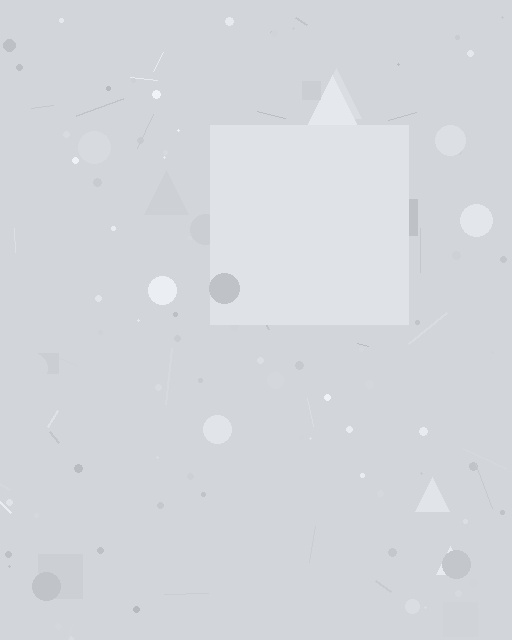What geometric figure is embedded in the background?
A square is embedded in the background.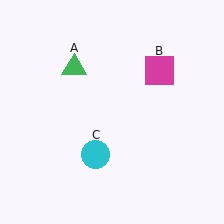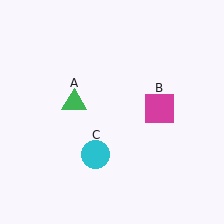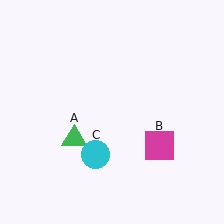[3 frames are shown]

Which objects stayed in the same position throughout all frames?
Cyan circle (object C) remained stationary.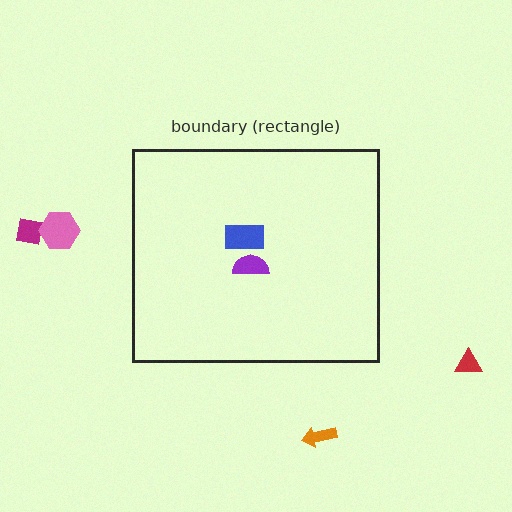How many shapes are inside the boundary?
2 inside, 4 outside.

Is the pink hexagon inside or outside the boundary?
Outside.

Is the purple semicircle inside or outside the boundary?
Inside.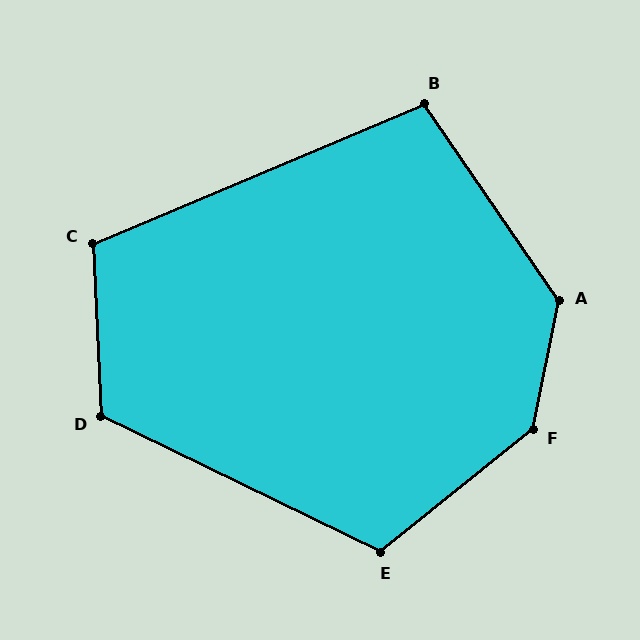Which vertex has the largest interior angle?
F, at approximately 140 degrees.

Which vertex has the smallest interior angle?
B, at approximately 102 degrees.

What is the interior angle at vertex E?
Approximately 115 degrees (obtuse).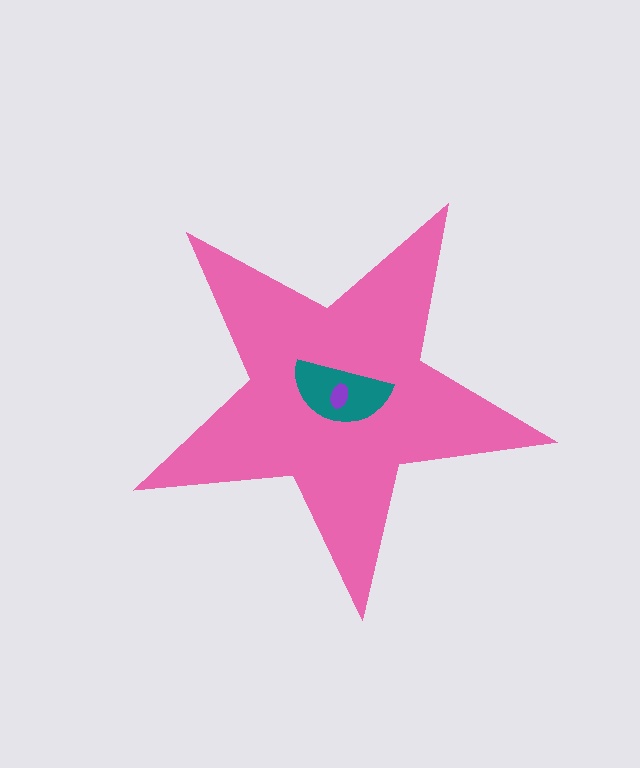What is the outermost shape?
The pink star.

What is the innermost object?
The purple ellipse.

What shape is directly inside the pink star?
The teal semicircle.